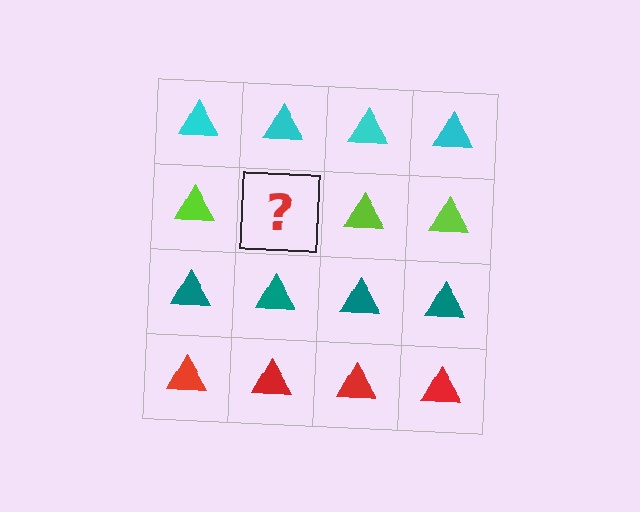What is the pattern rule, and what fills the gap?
The rule is that each row has a consistent color. The gap should be filled with a lime triangle.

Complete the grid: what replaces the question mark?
The question mark should be replaced with a lime triangle.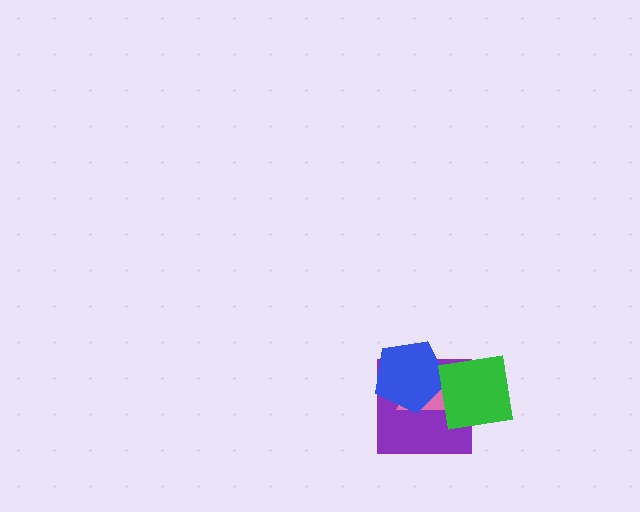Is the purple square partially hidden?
Yes, it is partially covered by another shape.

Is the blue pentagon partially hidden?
Yes, it is partially covered by another shape.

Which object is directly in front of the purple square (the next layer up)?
The pink triangle is directly in front of the purple square.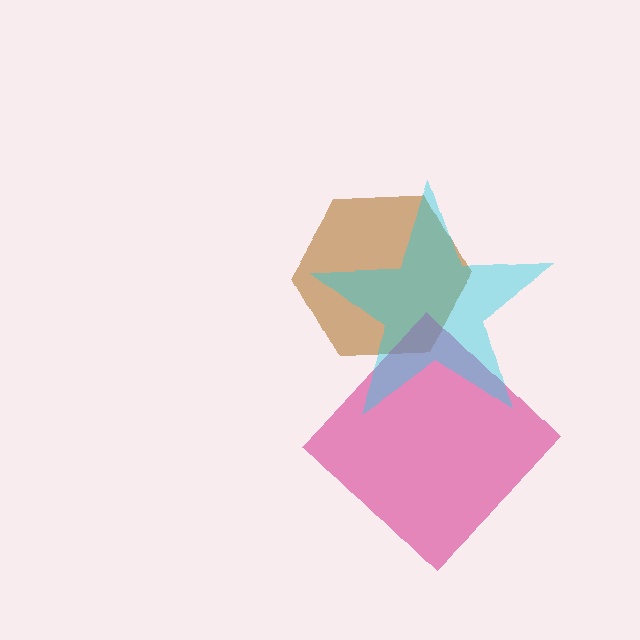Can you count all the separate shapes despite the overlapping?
Yes, there are 3 separate shapes.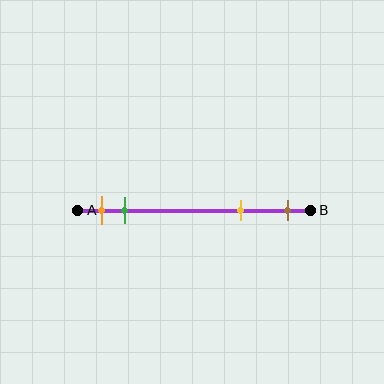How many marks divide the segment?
There are 4 marks dividing the segment.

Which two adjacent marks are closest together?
The orange and green marks are the closest adjacent pair.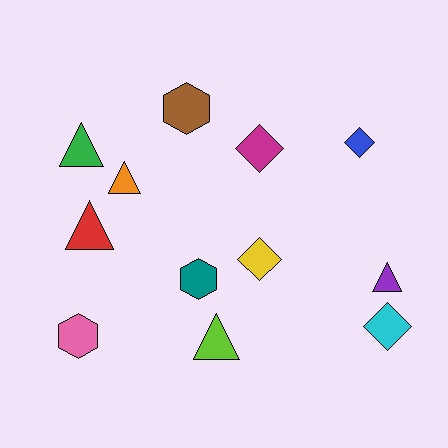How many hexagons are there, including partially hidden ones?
There are 3 hexagons.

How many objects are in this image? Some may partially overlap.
There are 12 objects.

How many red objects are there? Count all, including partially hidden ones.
There is 1 red object.